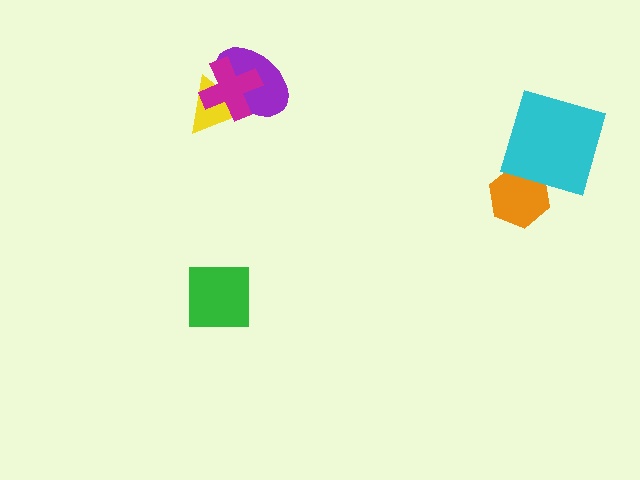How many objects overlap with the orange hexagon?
1 object overlaps with the orange hexagon.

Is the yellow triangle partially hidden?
Yes, it is partially covered by another shape.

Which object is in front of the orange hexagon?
The cyan square is in front of the orange hexagon.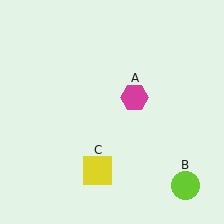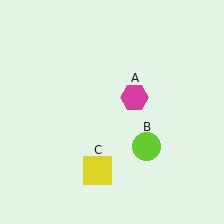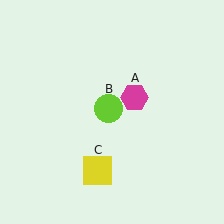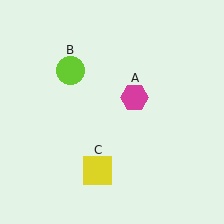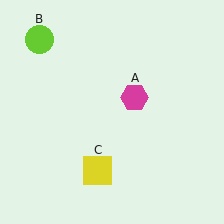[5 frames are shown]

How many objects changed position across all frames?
1 object changed position: lime circle (object B).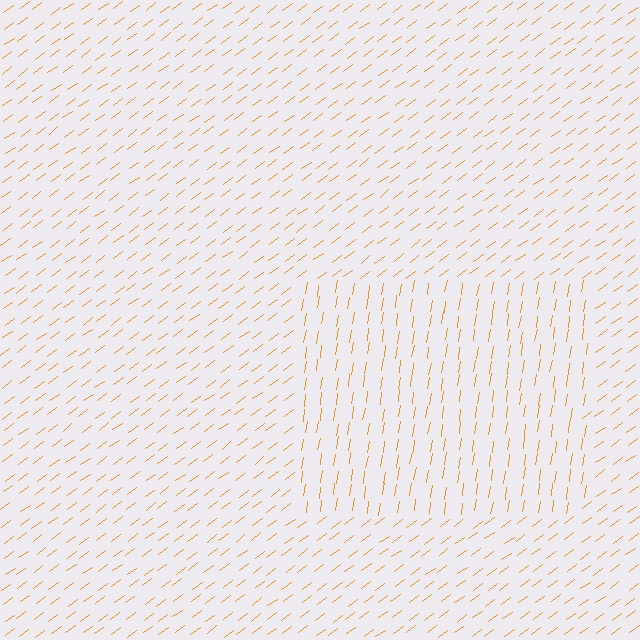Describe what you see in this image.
The image is filled with small orange line segments. A rectangle region in the image has lines oriented differently from the surrounding lines, creating a visible texture boundary.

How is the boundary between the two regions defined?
The boundary is defined purely by a change in line orientation (approximately 45 degrees difference). All lines are the same color and thickness.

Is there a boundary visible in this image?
Yes, there is a texture boundary formed by a change in line orientation.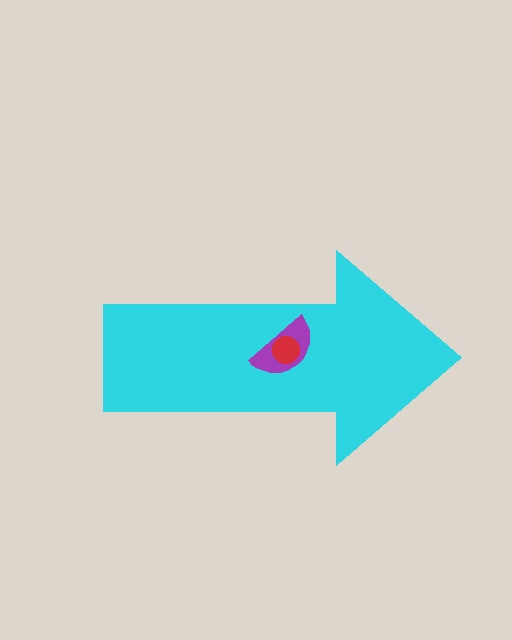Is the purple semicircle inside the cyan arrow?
Yes.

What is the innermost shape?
The red circle.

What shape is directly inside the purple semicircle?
The red circle.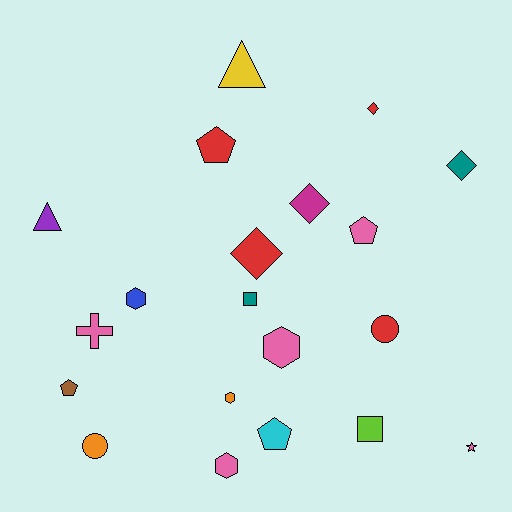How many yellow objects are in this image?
There is 1 yellow object.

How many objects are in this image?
There are 20 objects.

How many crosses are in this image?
There is 1 cross.